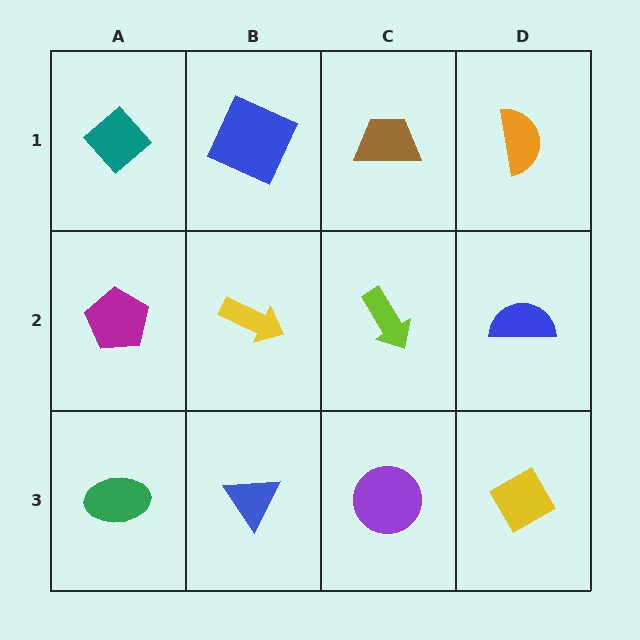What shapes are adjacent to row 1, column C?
A lime arrow (row 2, column C), a blue square (row 1, column B), an orange semicircle (row 1, column D).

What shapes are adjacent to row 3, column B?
A yellow arrow (row 2, column B), a green ellipse (row 3, column A), a purple circle (row 3, column C).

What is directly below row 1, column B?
A yellow arrow.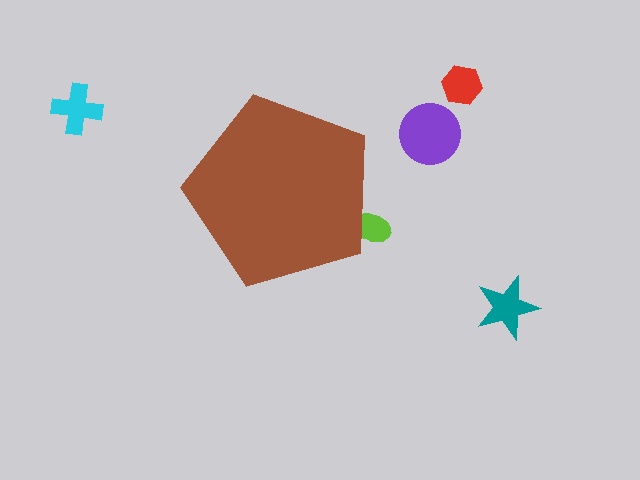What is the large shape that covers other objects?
A brown pentagon.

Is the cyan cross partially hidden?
No, the cyan cross is fully visible.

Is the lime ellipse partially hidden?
Yes, the lime ellipse is partially hidden behind the brown pentagon.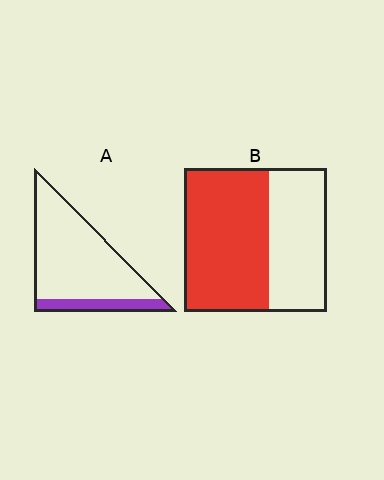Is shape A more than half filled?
No.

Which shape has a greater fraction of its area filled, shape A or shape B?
Shape B.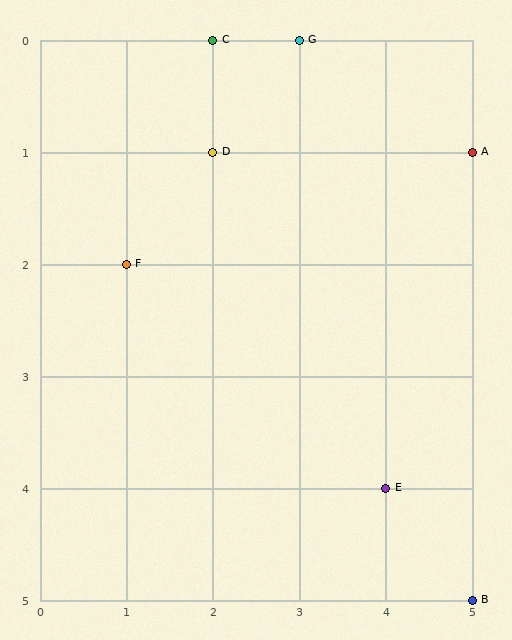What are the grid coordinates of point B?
Point B is at grid coordinates (5, 5).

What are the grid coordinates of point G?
Point G is at grid coordinates (3, 0).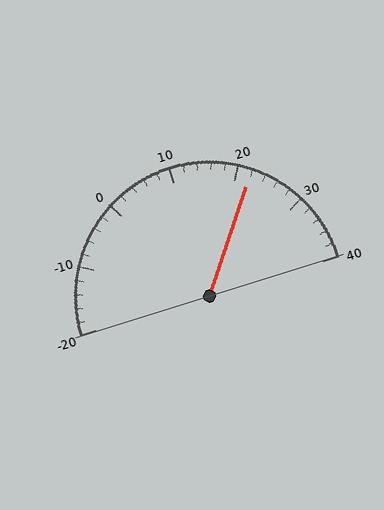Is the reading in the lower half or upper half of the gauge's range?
The reading is in the upper half of the range (-20 to 40).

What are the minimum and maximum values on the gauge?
The gauge ranges from -20 to 40.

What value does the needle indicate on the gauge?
The needle indicates approximately 22.